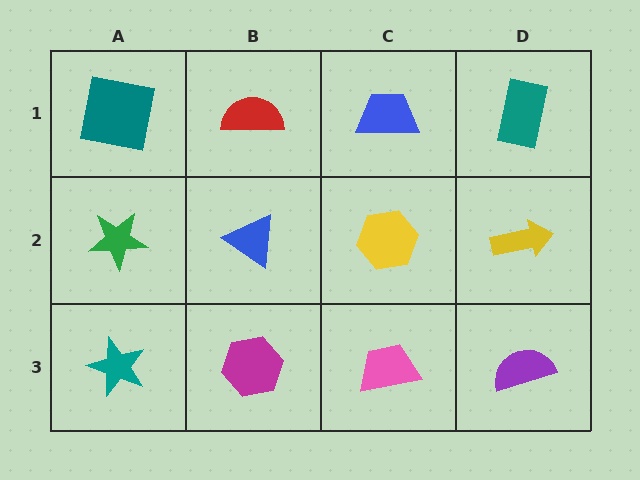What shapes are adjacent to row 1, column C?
A yellow hexagon (row 2, column C), a red semicircle (row 1, column B), a teal rectangle (row 1, column D).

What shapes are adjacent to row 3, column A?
A green star (row 2, column A), a magenta hexagon (row 3, column B).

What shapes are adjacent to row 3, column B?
A blue triangle (row 2, column B), a teal star (row 3, column A), a pink trapezoid (row 3, column C).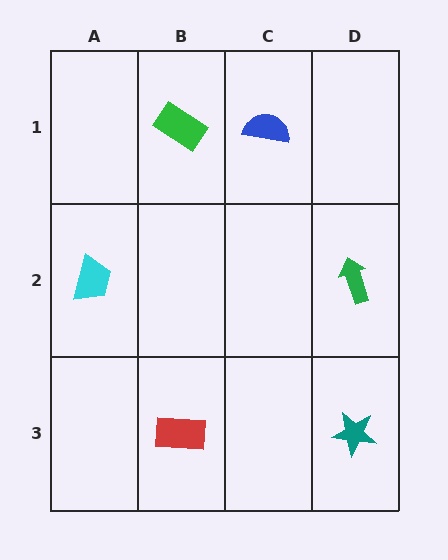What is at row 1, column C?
A blue semicircle.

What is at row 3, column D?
A teal star.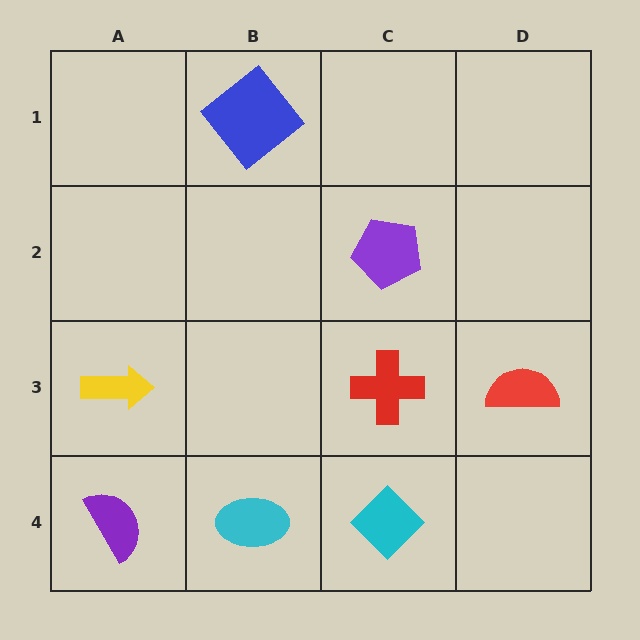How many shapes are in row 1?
1 shape.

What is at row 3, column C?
A red cross.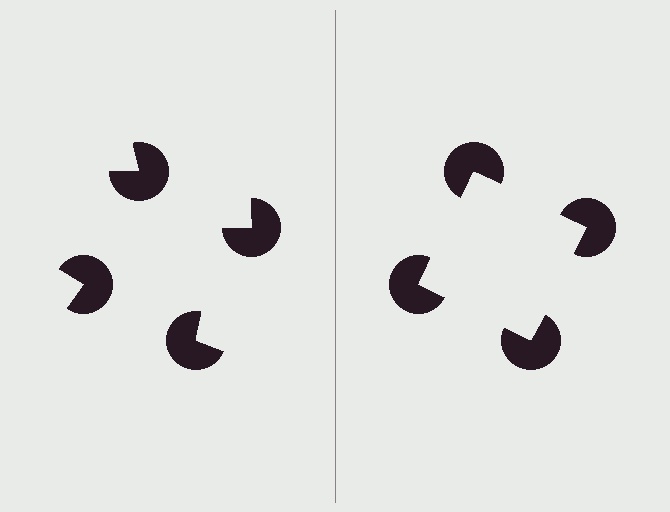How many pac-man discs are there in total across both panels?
8 — 4 on each side.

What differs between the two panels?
The pac-man discs are positioned identically on both sides; only the wedge orientations differ. On the right they align to a square; on the left they are misaligned.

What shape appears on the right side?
An illusory square.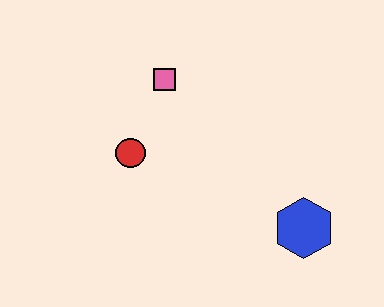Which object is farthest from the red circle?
The blue hexagon is farthest from the red circle.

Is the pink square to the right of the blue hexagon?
No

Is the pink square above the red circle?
Yes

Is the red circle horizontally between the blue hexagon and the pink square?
No